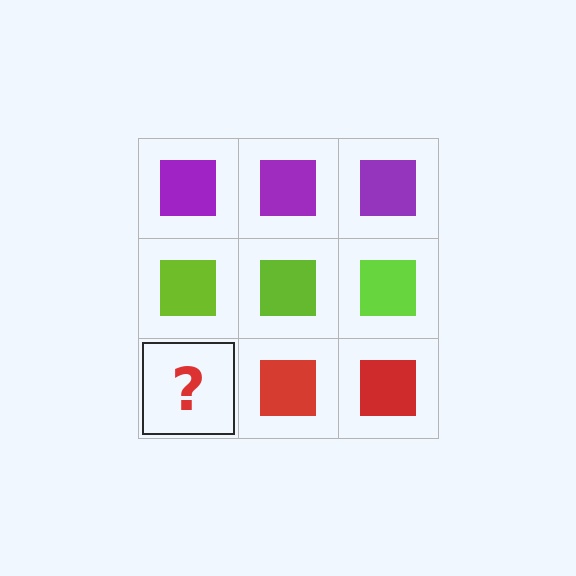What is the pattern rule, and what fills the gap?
The rule is that each row has a consistent color. The gap should be filled with a red square.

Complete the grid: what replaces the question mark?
The question mark should be replaced with a red square.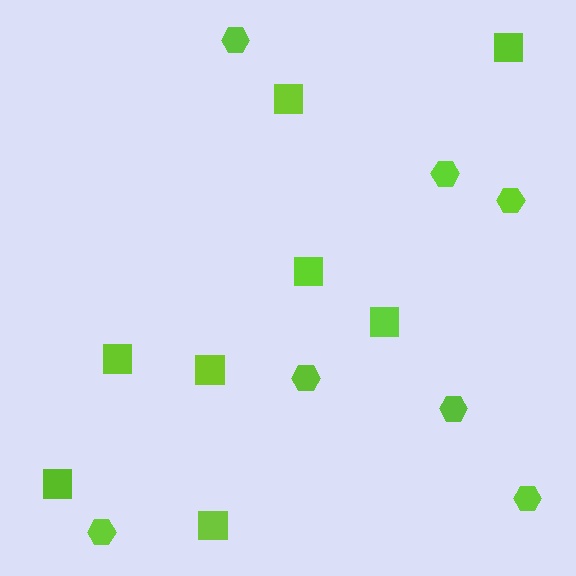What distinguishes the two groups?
There are 2 groups: one group of squares (8) and one group of hexagons (7).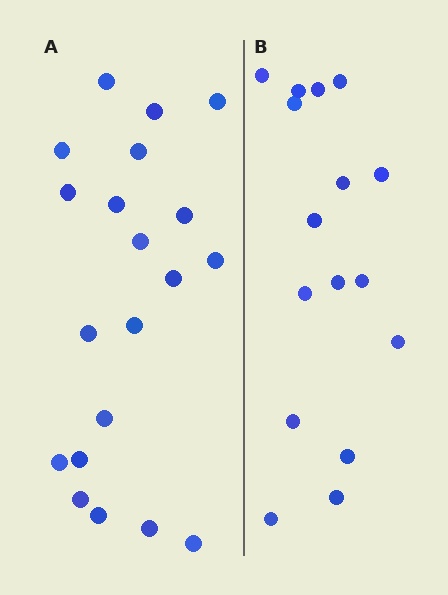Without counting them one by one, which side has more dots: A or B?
Region A (the left region) has more dots.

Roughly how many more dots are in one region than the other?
Region A has about 4 more dots than region B.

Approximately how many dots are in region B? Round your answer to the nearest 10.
About 20 dots. (The exact count is 16, which rounds to 20.)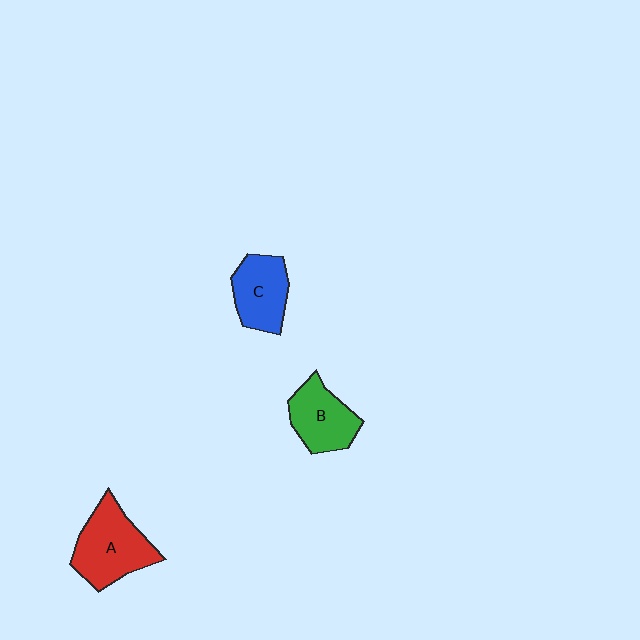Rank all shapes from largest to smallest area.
From largest to smallest: A (red), B (green), C (blue).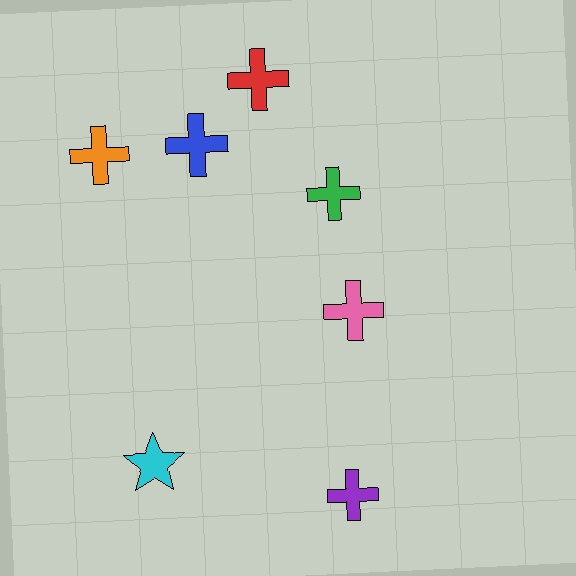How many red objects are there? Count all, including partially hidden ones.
There is 1 red object.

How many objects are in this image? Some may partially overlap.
There are 7 objects.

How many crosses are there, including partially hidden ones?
There are 6 crosses.